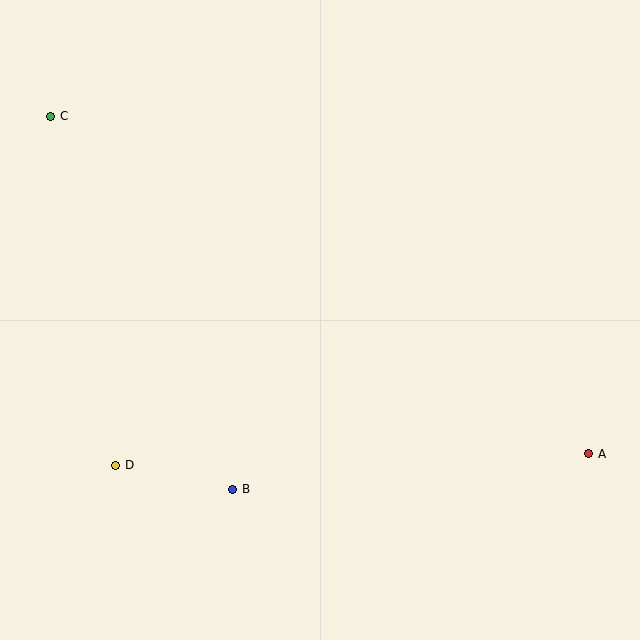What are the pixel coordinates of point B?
Point B is at (233, 489).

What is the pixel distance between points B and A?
The distance between B and A is 358 pixels.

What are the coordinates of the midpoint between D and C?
The midpoint between D and C is at (83, 291).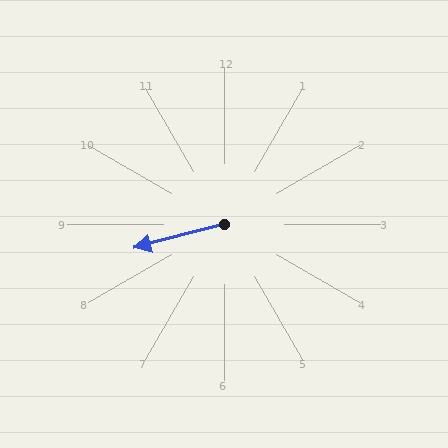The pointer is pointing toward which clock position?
Roughly 9 o'clock.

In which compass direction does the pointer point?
West.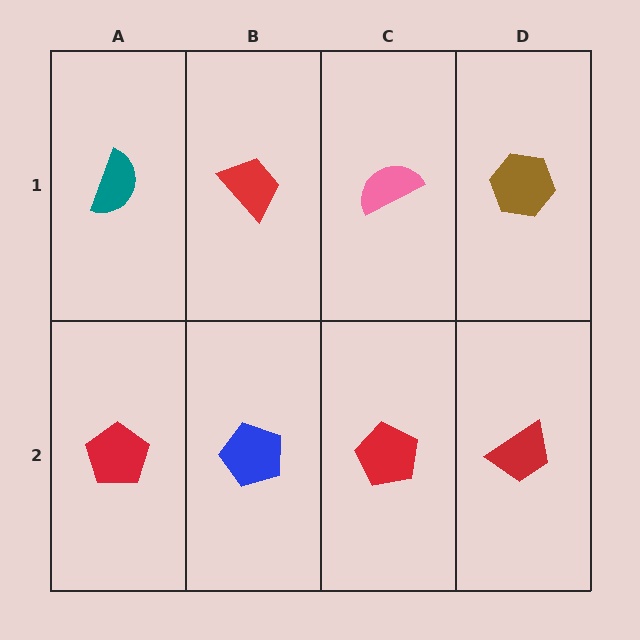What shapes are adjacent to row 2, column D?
A brown hexagon (row 1, column D), a red pentagon (row 2, column C).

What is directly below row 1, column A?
A red pentagon.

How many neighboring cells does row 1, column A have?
2.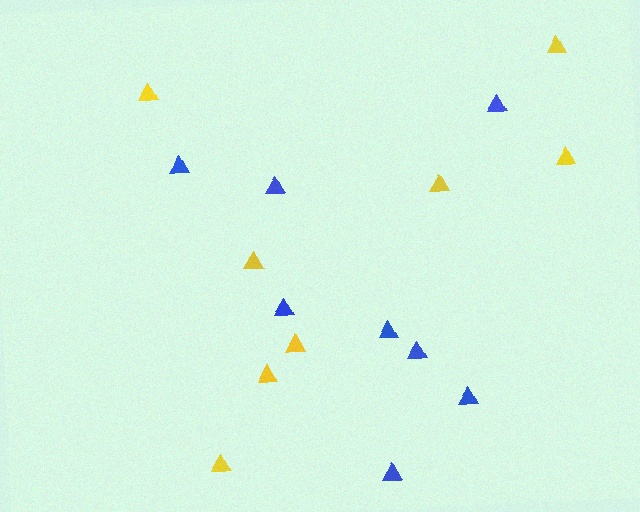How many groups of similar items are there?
There are 2 groups: one group of yellow triangles (8) and one group of blue triangles (8).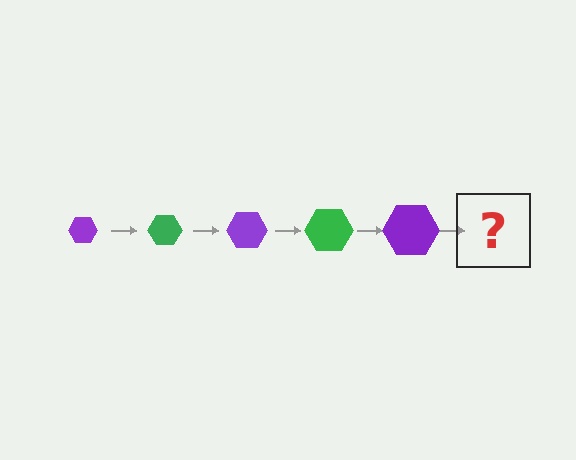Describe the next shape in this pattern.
It should be a green hexagon, larger than the previous one.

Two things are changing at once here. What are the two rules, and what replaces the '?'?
The two rules are that the hexagon grows larger each step and the color cycles through purple and green. The '?' should be a green hexagon, larger than the previous one.